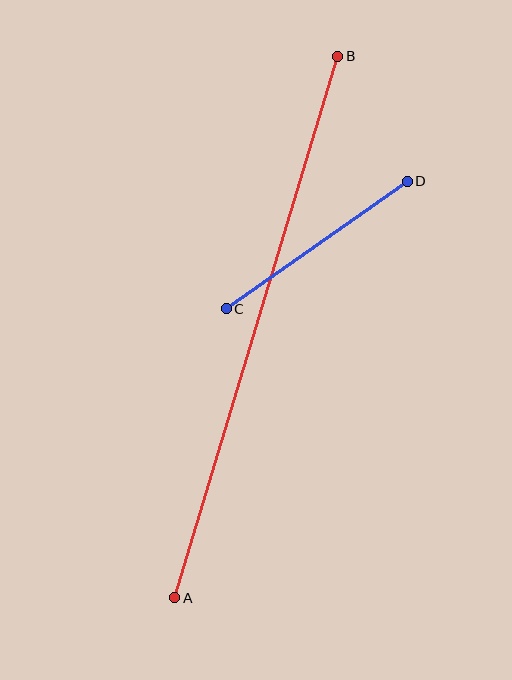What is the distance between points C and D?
The distance is approximately 221 pixels.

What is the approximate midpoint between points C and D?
The midpoint is at approximately (317, 245) pixels.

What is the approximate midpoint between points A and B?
The midpoint is at approximately (256, 327) pixels.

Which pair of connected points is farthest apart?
Points A and B are farthest apart.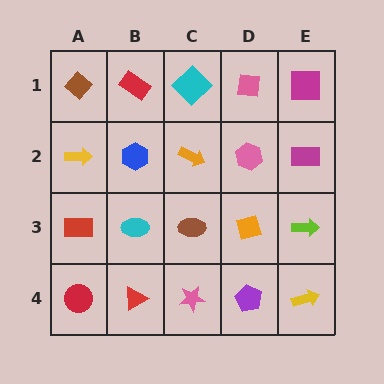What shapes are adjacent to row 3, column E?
A magenta rectangle (row 2, column E), a yellow arrow (row 4, column E), an orange diamond (row 3, column D).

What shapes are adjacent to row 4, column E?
A lime arrow (row 3, column E), a purple pentagon (row 4, column D).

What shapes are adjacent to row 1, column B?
A blue hexagon (row 2, column B), a brown diamond (row 1, column A), a cyan diamond (row 1, column C).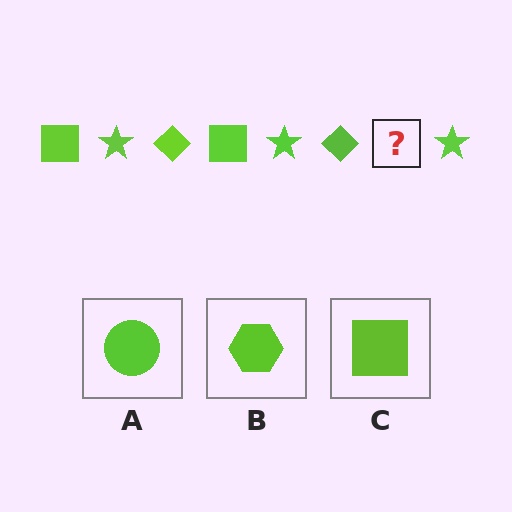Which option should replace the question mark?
Option C.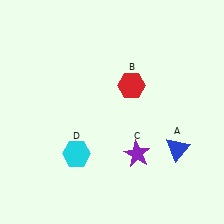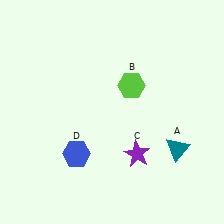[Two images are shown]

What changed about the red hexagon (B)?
In Image 1, B is red. In Image 2, it changed to lime.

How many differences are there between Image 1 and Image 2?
There are 3 differences between the two images.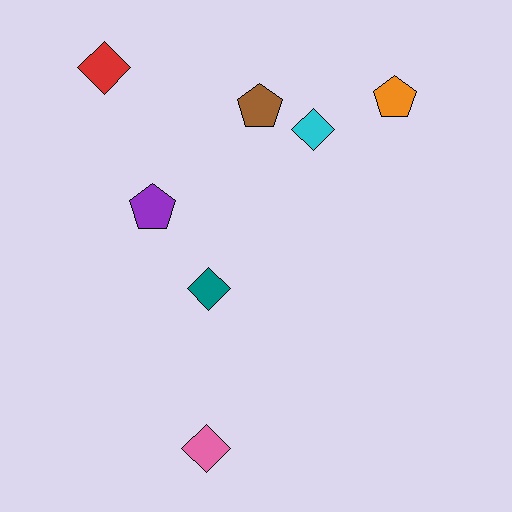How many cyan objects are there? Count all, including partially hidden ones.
There is 1 cyan object.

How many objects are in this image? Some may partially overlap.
There are 7 objects.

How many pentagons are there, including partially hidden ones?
There are 3 pentagons.